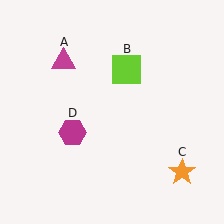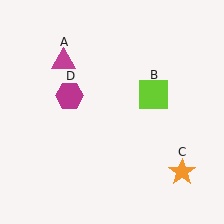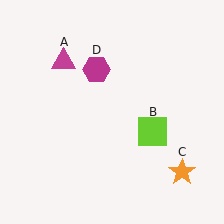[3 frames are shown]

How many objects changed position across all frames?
2 objects changed position: lime square (object B), magenta hexagon (object D).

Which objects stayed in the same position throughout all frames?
Magenta triangle (object A) and orange star (object C) remained stationary.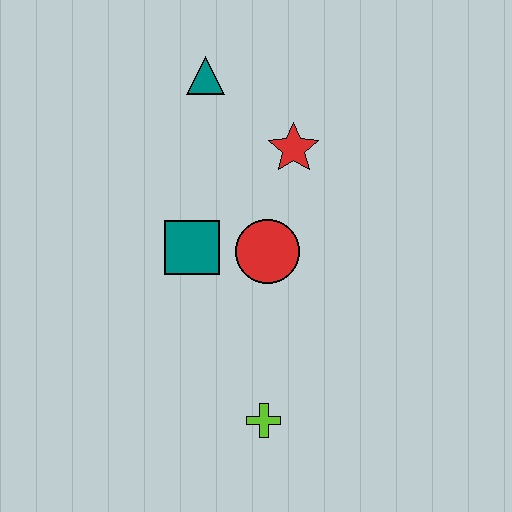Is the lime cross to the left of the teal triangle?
No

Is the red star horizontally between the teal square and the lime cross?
No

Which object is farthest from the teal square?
The lime cross is farthest from the teal square.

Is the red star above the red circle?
Yes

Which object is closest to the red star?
The red circle is closest to the red star.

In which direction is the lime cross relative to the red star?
The lime cross is below the red star.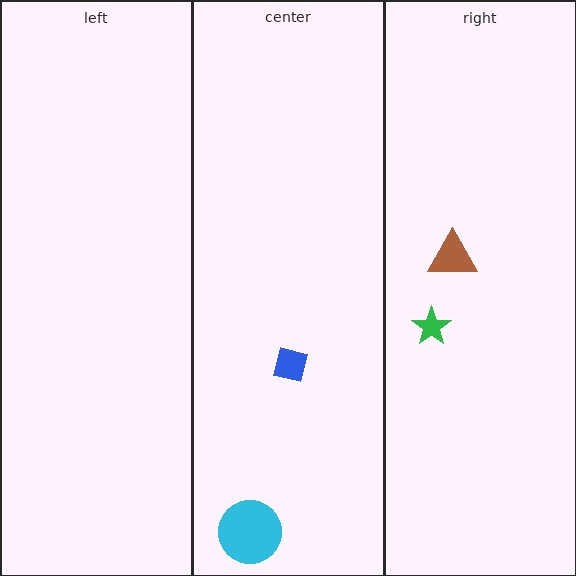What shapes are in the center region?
The blue square, the cyan circle.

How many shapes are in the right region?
2.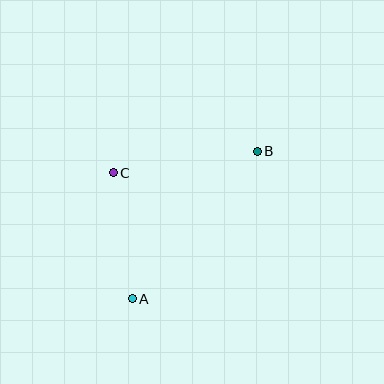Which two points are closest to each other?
Points A and C are closest to each other.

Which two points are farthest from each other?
Points A and B are farthest from each other.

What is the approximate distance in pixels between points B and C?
The distance between B and C is approximately 146 pixels.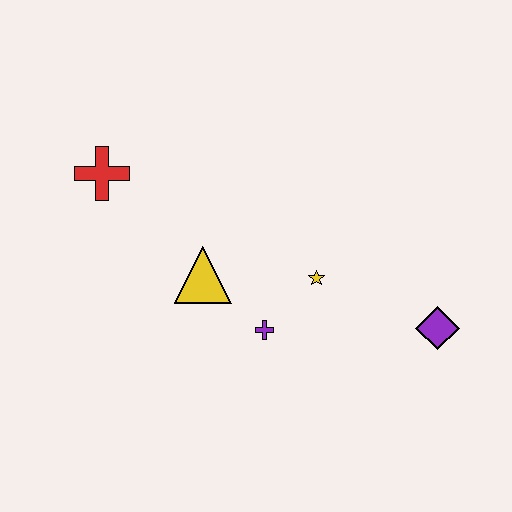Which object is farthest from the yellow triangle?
The purple diamond is farthest from the yellow triangle.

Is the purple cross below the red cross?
Yes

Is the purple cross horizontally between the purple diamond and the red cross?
Yes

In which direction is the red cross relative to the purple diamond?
The red cross is to the left of the purple diamond.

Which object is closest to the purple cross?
The yellow star is closest to the purple cross.